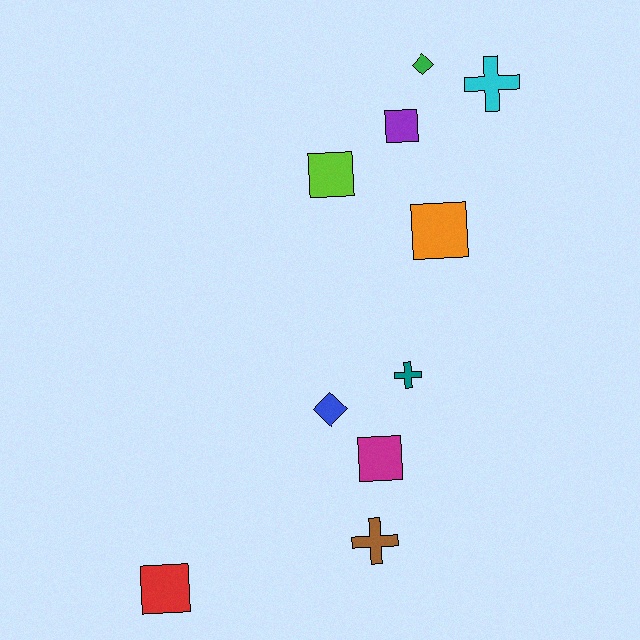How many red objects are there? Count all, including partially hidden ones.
There is 1 red object.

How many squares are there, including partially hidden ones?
There are 5 squares.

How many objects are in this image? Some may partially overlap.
There are 10 objects.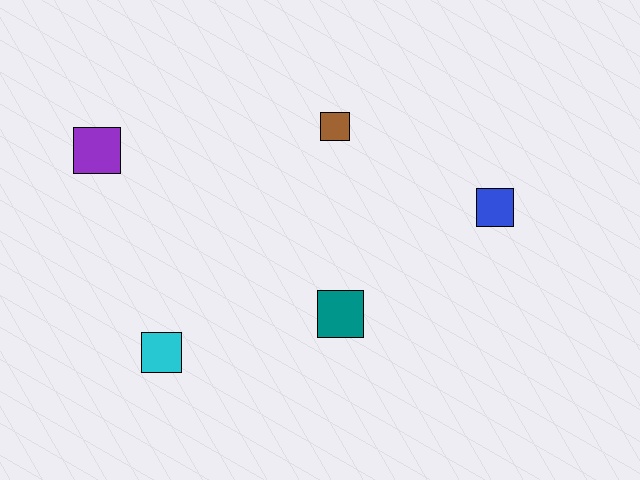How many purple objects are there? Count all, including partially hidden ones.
There is 1 purple object.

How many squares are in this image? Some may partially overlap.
There are 5 squares.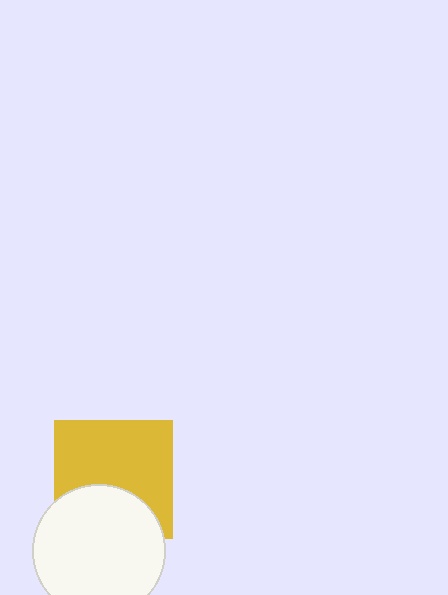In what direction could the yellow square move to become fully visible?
The yellow square could move up. That would shift it out from behind the white circle entirely.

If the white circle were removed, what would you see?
You would see the complete yellow square.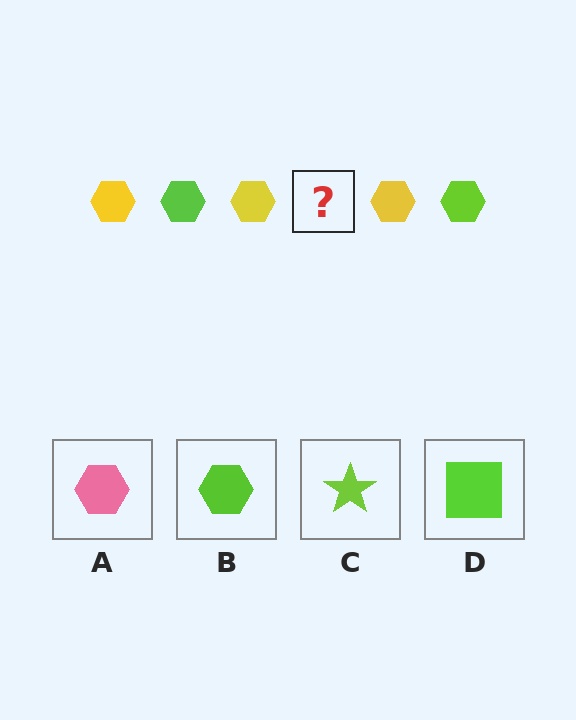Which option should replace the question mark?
Option B.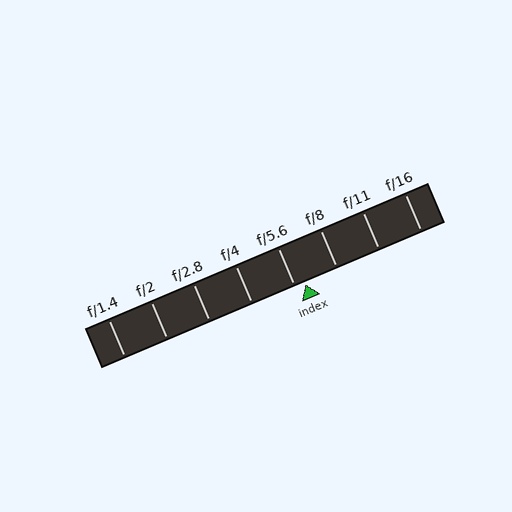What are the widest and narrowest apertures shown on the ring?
The widest aperture shown is f/1.4 and the narrowest is f/16.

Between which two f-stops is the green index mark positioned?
The index mark is between f/5.6 and f/8.